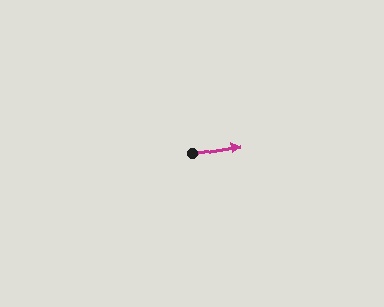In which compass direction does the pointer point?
East.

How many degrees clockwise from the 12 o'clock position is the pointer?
Approximately 80 degrees.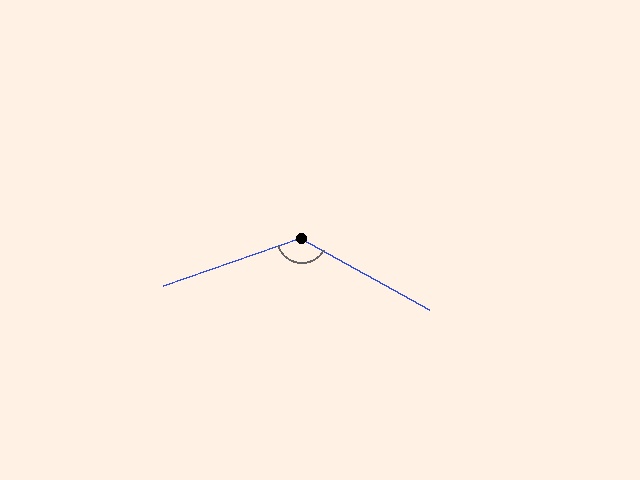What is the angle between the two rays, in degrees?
Approximately 132 degrees.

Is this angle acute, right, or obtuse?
It is obtuse.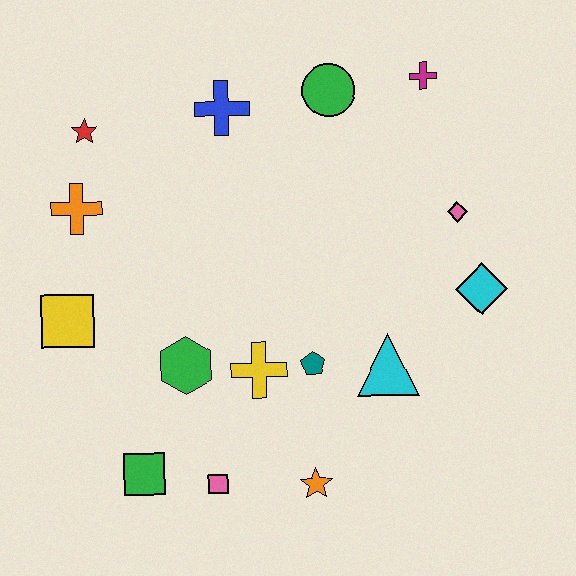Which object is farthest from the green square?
The magenta cross is farthest from the green square.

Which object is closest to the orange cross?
The red star is closest to the orange cross.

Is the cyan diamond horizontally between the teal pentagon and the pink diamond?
No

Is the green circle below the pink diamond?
No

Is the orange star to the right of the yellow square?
Yes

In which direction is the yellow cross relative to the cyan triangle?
The yellow cross is to the left of the cyan triangle.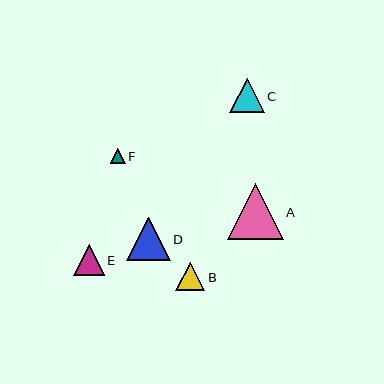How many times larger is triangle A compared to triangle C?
Triangle A is approximately 1.6 times the size of triangle C.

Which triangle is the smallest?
Triangle F is the smallest with a size of approximately 15 pixels.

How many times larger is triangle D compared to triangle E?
Triangle D is approximately 1.4 times the size of triangle E.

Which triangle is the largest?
Triangle A is the largest with a size of approximately 56 pixels.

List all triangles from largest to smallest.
From largest to smallest: A, D, C, E, B, F.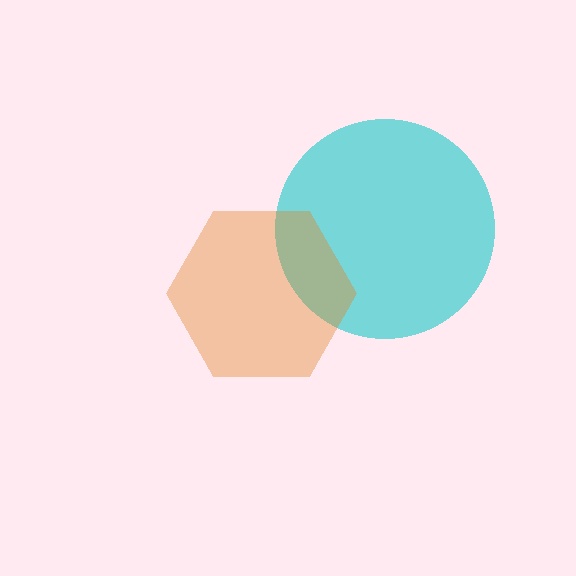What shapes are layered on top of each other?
The layered shapes are: a cyan circle, an orange hexagon.